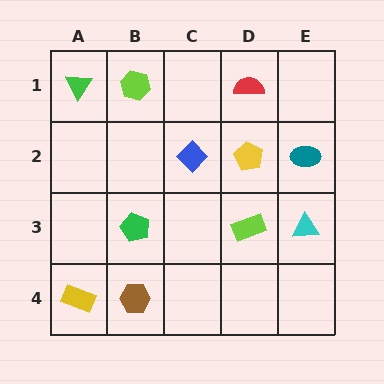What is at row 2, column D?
A yellow pentagon.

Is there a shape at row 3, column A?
No, that cell is empty.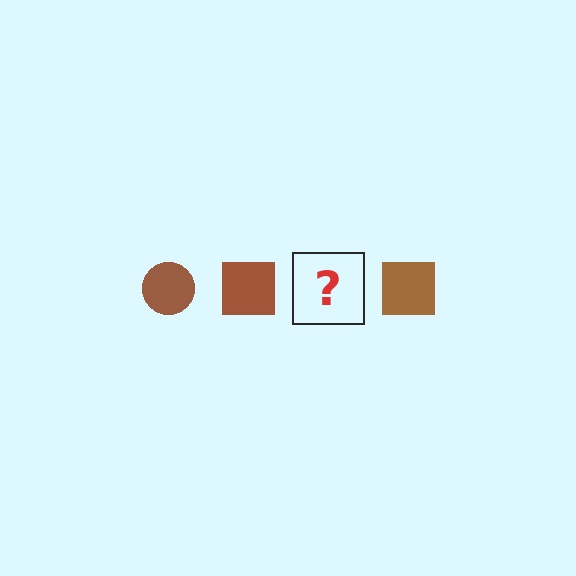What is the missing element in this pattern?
The missing element is a brown circle.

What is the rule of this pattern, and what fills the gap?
The rule is that the pattern cycles through circle, square shapes in brown. The gap should be filled with a brown circle.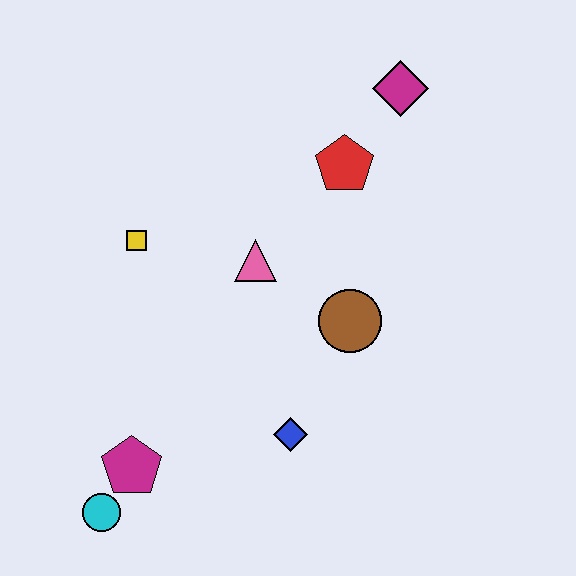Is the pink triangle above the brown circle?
Yes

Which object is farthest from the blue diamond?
The magenta diamond is farthest from the blue diamond.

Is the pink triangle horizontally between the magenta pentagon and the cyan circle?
No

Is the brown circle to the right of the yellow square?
Yes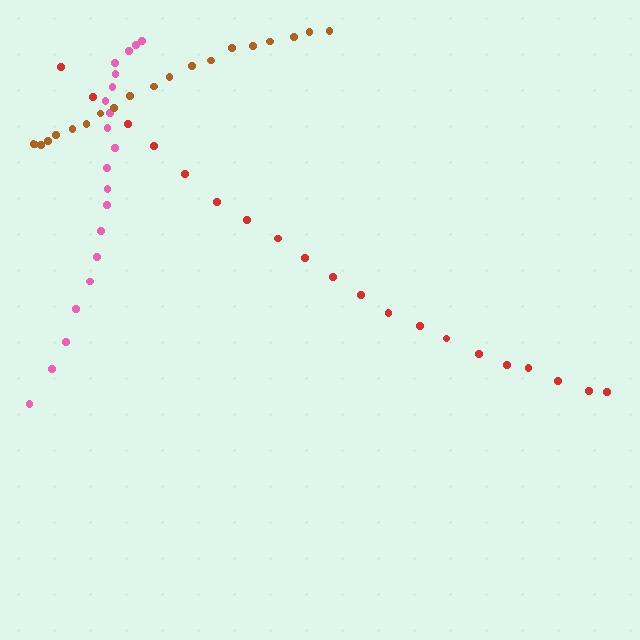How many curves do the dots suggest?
There are 3 distinct paths.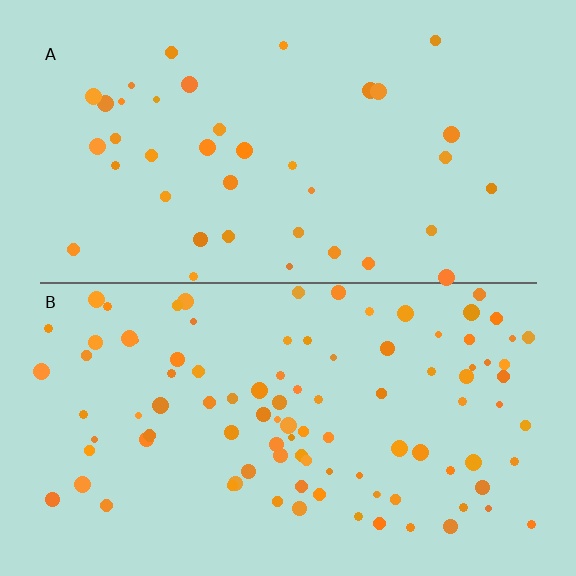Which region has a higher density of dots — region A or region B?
B (the bottom).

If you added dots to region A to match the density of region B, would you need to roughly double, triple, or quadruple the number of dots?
Approximately triple.